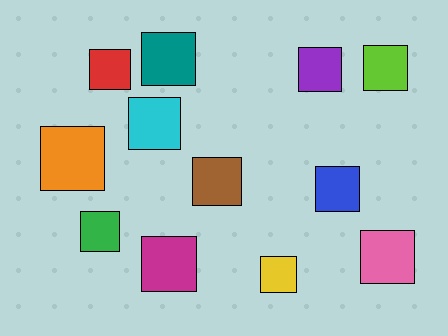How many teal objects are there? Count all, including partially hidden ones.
There is 1 teal object.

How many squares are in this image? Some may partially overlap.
There are 12 squares.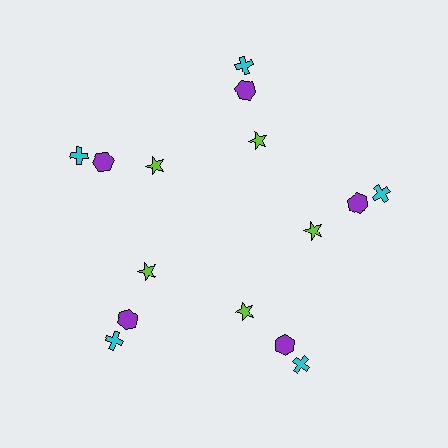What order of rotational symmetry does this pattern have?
This pattern has 5-fold rotational symmetry.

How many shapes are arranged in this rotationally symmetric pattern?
There are 15 shapes, arranged in 5 groups of 3.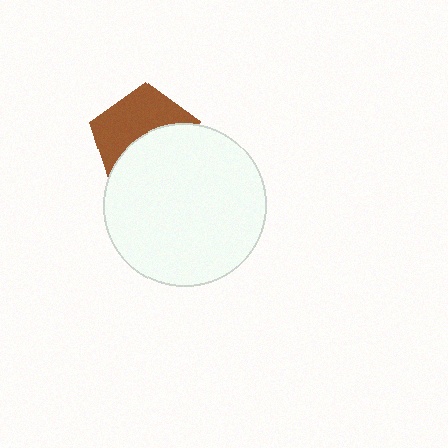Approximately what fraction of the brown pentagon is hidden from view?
Roughly 51% of the brown pentagon is hidden behind the white circle.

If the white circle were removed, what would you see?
You would see the complete brown pentagon.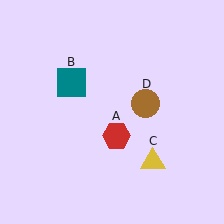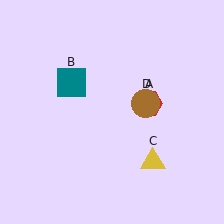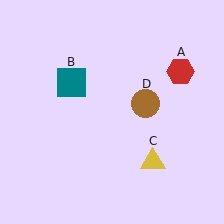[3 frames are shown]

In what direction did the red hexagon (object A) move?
The red hexagon (object A) moved up and to the right.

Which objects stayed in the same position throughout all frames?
Teal square (object B) and yellow triangle (object C) and brown circle (object D) remained stationary.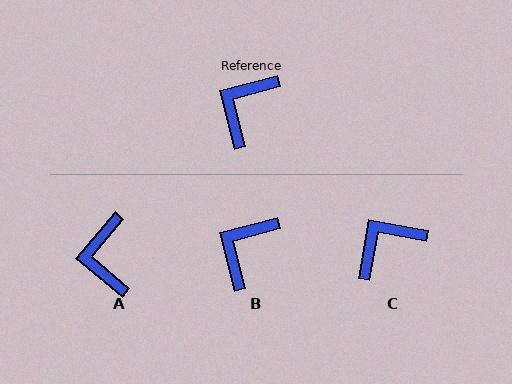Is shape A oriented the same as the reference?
No, it is off by about 35 degrees.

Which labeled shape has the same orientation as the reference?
B.